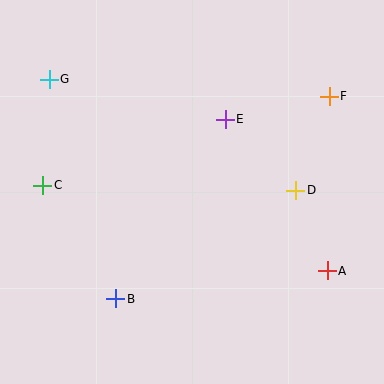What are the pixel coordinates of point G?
Point G is at (49, 79).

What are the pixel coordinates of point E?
Point E is at (225, 119).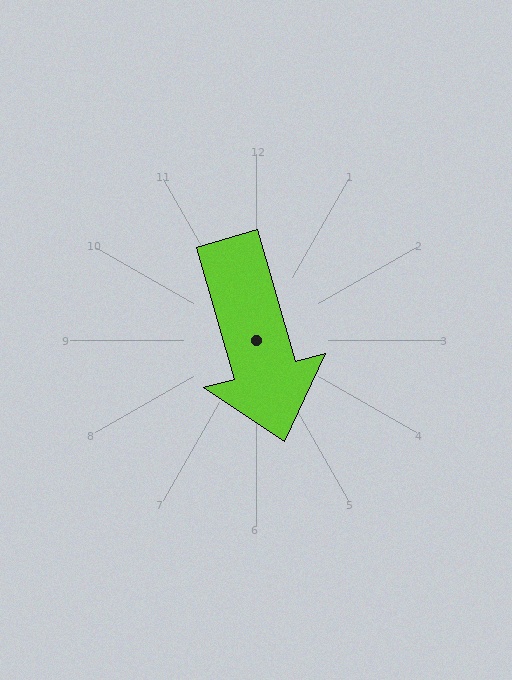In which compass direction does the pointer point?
South.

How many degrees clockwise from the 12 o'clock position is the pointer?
Approximately 164 degrees.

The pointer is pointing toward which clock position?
Roughly 5 o'clock.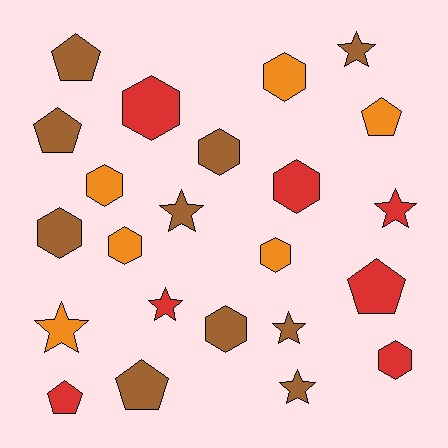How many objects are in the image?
There are 23 objects.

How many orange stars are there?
There is 1 orange star.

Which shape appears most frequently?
Hexagon, with 10 objects.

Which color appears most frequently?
Brown, with 10 objects.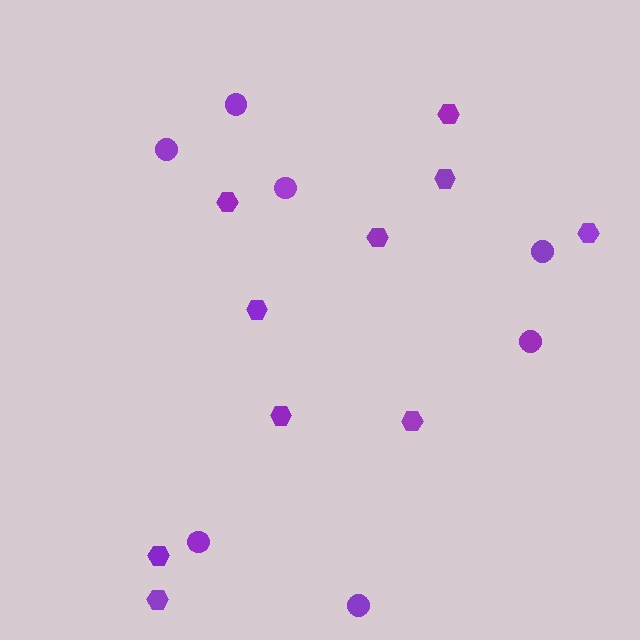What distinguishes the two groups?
There are 2 groups: one group of hexagons (10) and one group of circles (7).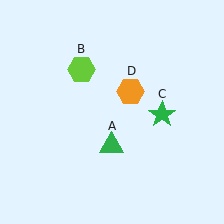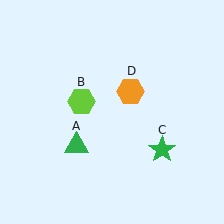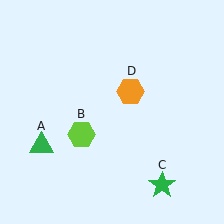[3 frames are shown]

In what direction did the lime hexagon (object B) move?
The lime hexagon (object B) moved down.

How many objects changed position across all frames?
3 objects changed position: green triangle (object A), lime hexagon (object B), green star (object C).